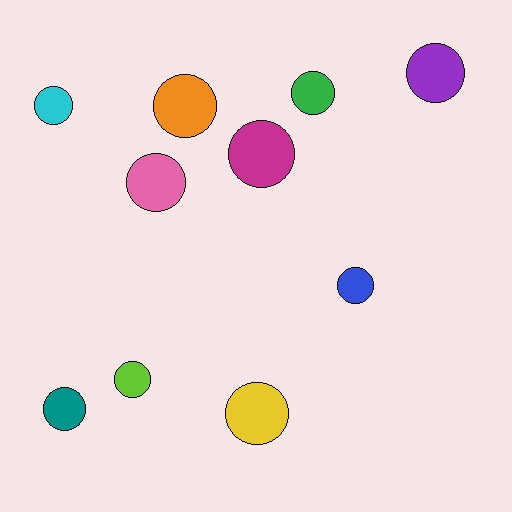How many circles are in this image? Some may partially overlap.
There are 10 circles.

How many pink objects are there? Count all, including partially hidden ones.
There is 1 pink object.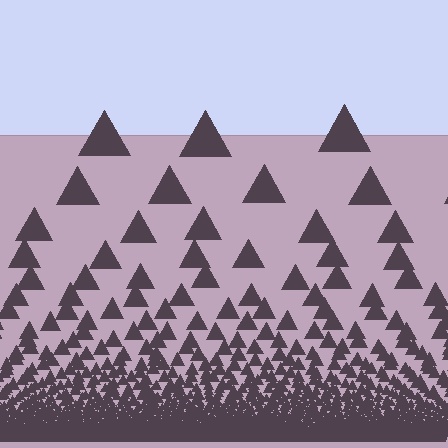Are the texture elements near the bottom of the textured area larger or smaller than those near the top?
Smaller. The gradient is inverted — elements near the bottom are smaller and denser.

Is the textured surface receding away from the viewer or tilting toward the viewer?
The surface appears to tilt toward the viewer. Texture elements get larger and sparser toward the top.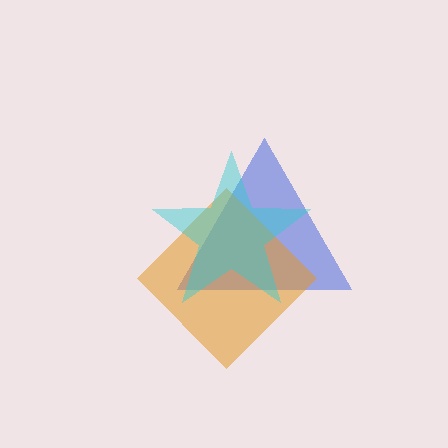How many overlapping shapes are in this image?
There are 3 overlapping shapes in the image.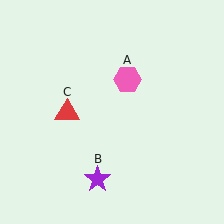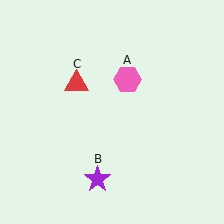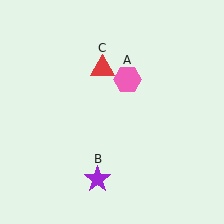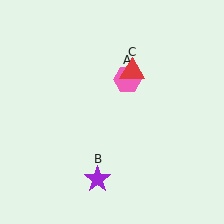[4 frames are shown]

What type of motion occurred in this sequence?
The red triangle (object C) rotated clockwise around the center of the scene.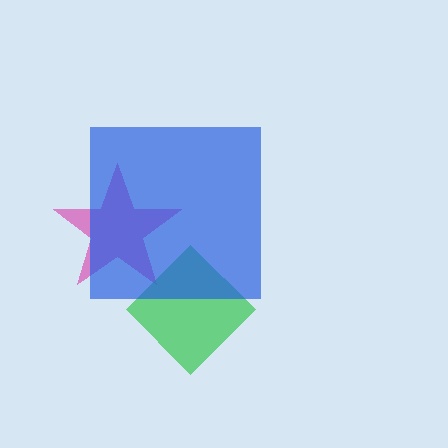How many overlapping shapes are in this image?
There are 3 overlapping shapes in the image.